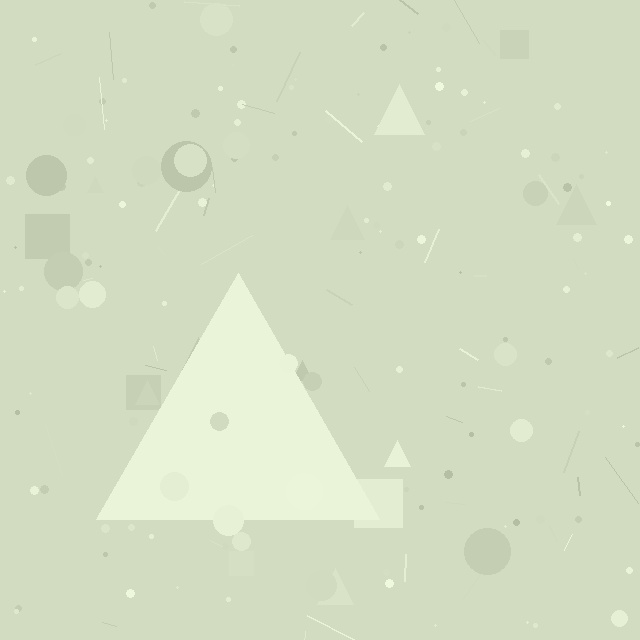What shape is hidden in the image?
A triangle is hidden in the image.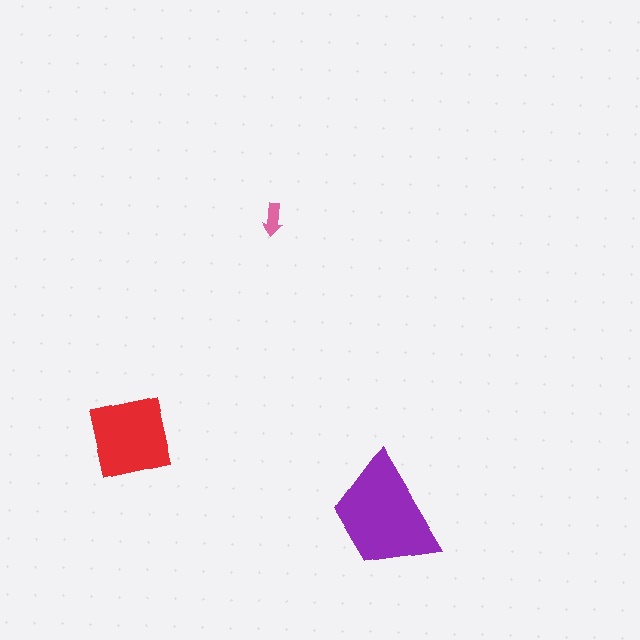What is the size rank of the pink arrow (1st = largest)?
3rd.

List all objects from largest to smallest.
The purple trapezoid, the red square, the pink arrow.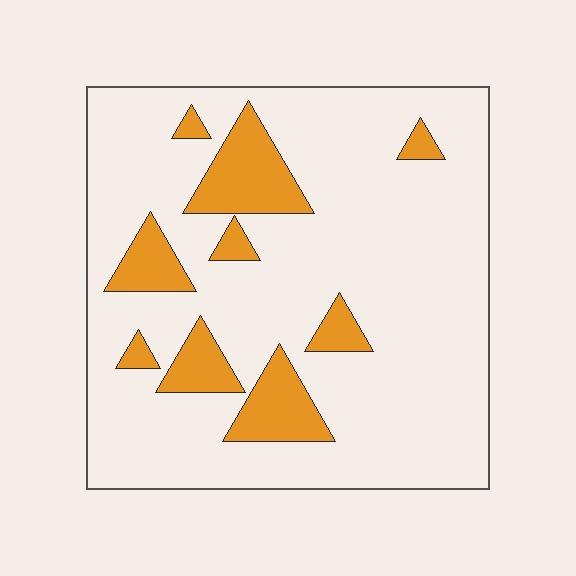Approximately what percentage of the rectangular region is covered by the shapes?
Approximately 15%.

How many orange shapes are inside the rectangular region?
9.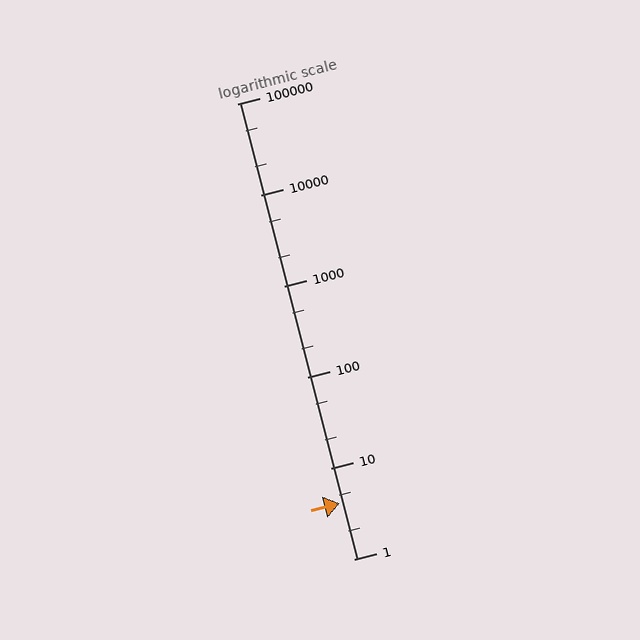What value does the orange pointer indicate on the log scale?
The pointer indicates approximately 4.1.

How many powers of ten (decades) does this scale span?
The scale spans 5 decades, from 1 to 100000.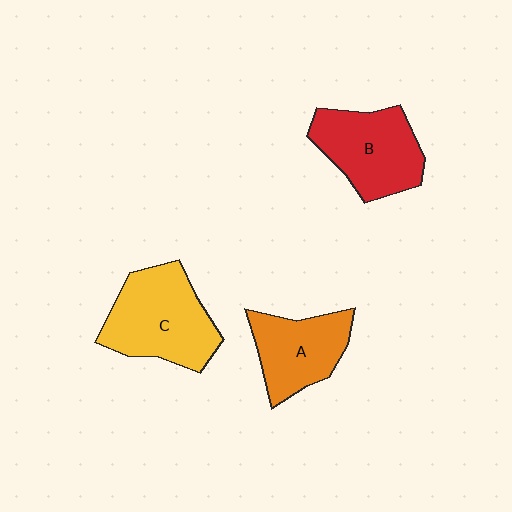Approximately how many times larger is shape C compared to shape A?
Approximately 1.4 times.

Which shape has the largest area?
Shape C (yellow).